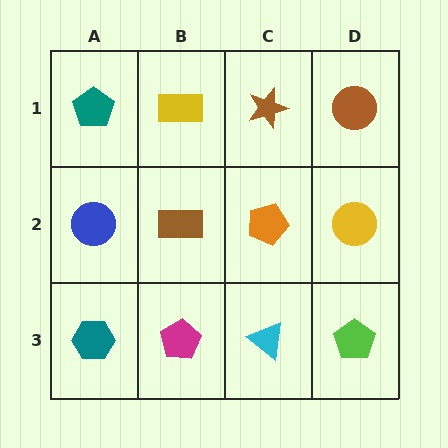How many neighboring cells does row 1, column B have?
3.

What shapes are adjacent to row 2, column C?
A brown star (row 1, column C), a cyan triangle (row 3, column C), a brown rectangle (row 2, column B), a yellow circle (row 2, column D).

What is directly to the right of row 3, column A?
A magenta pentagon.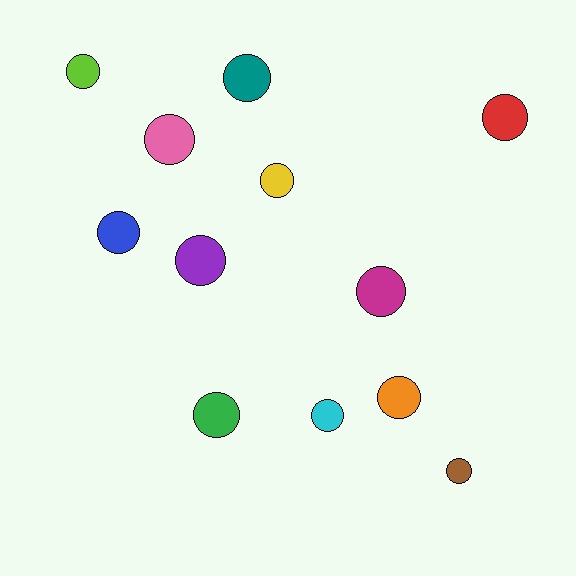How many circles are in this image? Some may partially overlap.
There are 12 circles.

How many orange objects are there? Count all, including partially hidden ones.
There is 1 orange object.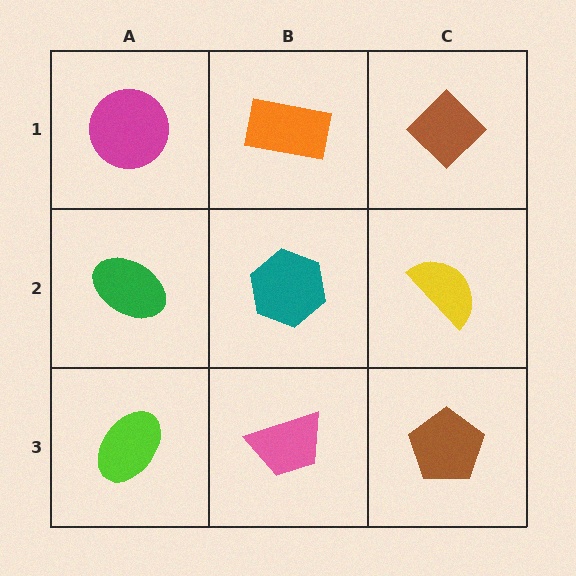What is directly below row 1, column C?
A yellow semicircle.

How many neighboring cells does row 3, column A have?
2.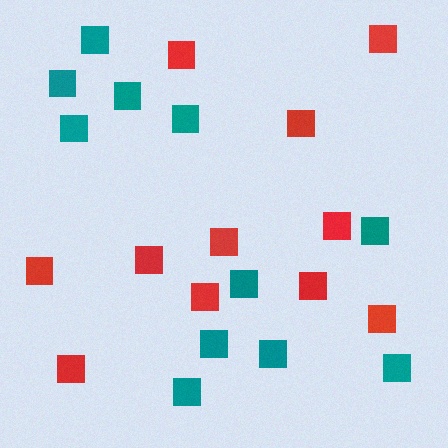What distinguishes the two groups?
There are 2 groups: one group of red squares (11) and one group of teal squares (11).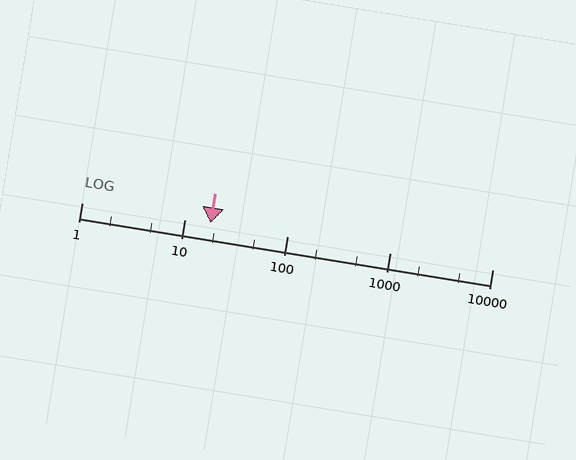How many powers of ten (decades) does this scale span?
The scale spans 4 decades, from 1 to 10000.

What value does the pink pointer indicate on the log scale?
The pointer indicates approximately 18.